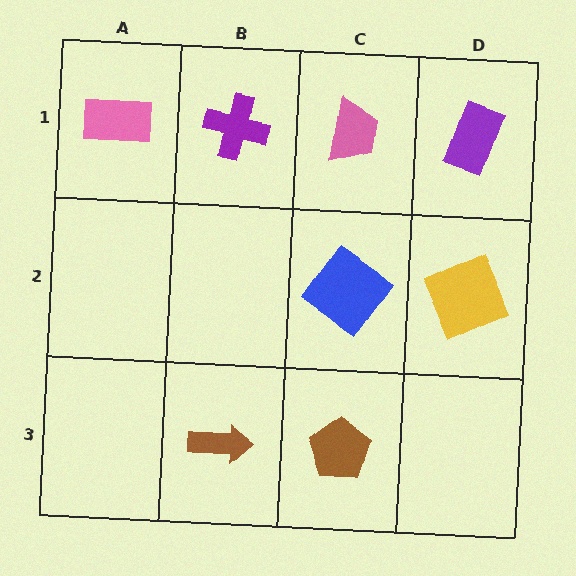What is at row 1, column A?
A pink rectangle.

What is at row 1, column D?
A purple rectangle.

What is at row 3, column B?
A brown arrow.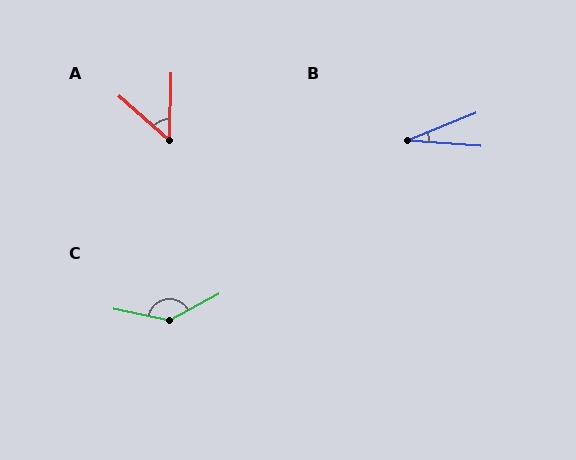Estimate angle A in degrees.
Approximately 50 degrees.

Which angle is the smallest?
B, at approximately 26 degrees.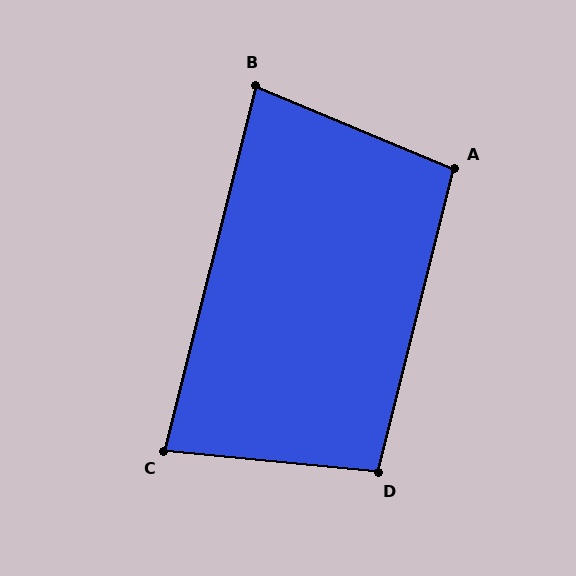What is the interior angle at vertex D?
Approximately 98 degrees (obtuse).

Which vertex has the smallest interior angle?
C, at approximately 81 degrees.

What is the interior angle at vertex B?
Approximately 82 degrees (acute).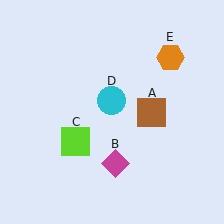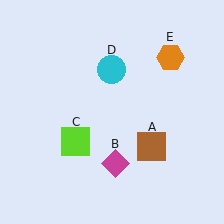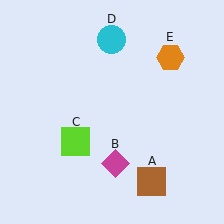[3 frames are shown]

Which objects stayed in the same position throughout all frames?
Magenta diamond (object B) and lime square (object C) and orange hexagon (object E) remained stationary.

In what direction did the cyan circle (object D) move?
The cyan circle (object D) moved up.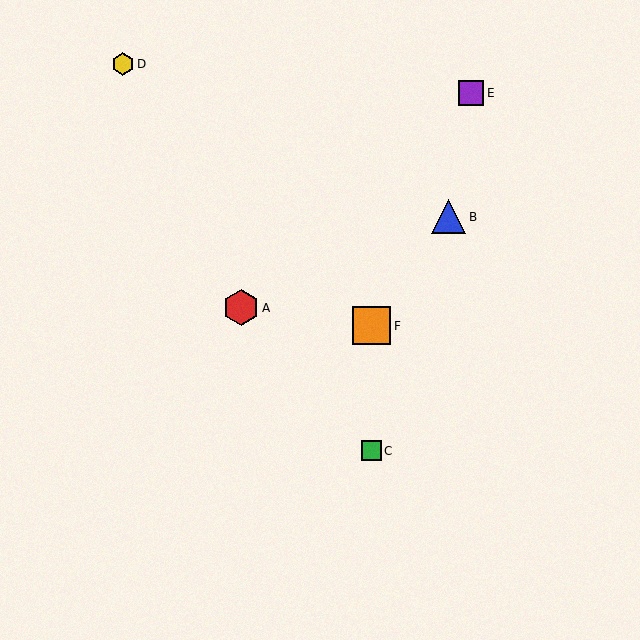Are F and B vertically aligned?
No, F is at x≈371 and B is at x≈449.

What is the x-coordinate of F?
Object F is at x≈371.